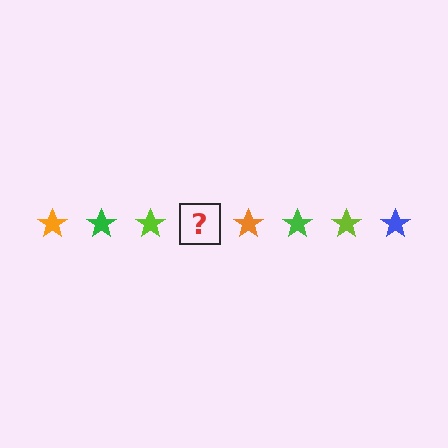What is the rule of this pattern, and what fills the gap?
The rule is that the pattern cycles through orange, green, lime, blue stars. The gap should be filled with a blue star.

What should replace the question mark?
The question mark should be replaced with a blue star.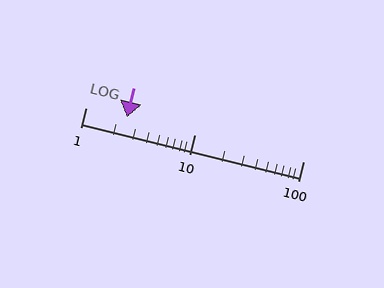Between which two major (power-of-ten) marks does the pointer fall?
The pointer is between 1 and 10.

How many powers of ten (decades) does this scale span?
The scale spans 2 decades, from 1 to 100.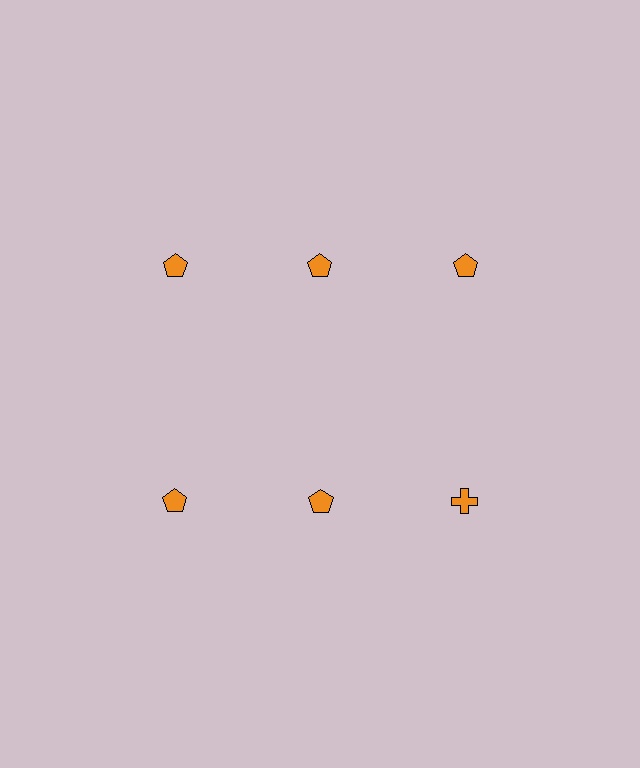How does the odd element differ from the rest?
It has a different shape: cross instead of pentagon.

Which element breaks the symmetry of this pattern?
The orange cross in the second row, center column breaks the symmetry. All other shapes are orange pentagons.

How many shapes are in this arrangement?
There are 6 shapes arranged in a grid pattern.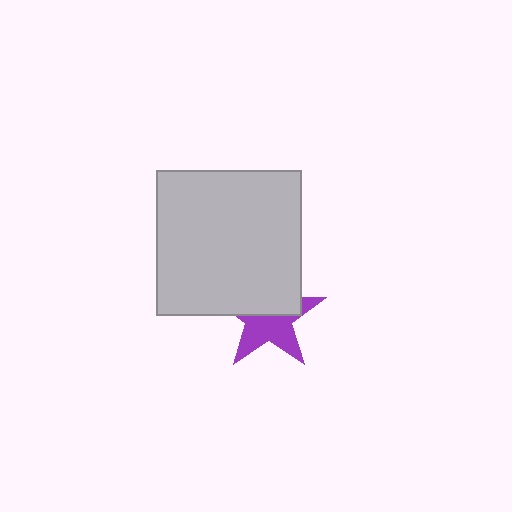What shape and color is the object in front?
The object in front is a light gray square.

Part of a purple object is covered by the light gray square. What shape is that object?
It is a star.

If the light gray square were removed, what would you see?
You would see the complete purple star.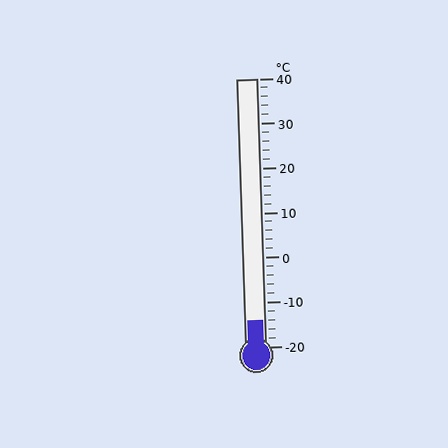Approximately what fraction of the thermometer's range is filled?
The thermometer is filled to approximately 10% of its range.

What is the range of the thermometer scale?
The thermometer scale ranges from -20°C to 40°C.